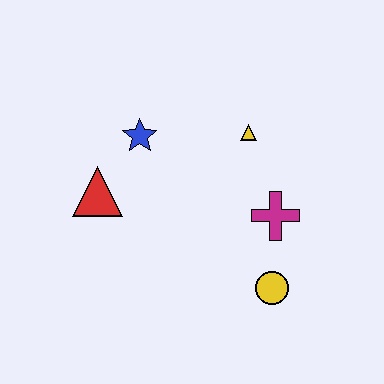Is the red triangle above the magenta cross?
Yes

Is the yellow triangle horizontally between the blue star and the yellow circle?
Yes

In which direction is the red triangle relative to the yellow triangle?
The red triangle is to the left of the yellow triangle.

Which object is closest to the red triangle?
The blue star is closest to the red triangle.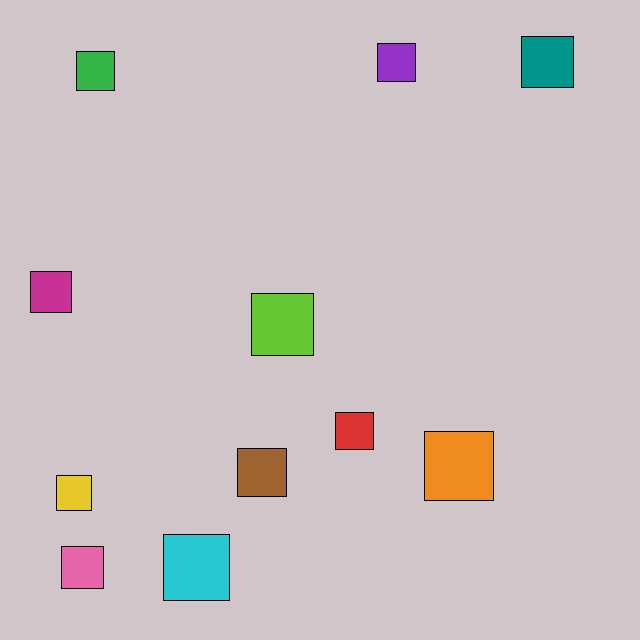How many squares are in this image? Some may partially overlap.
There are 11 squares.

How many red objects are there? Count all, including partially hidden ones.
There is 1 red object.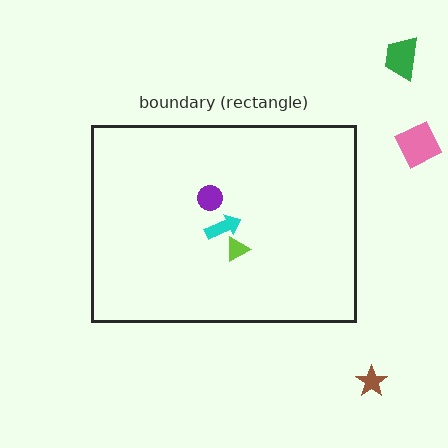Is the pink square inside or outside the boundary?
Outside.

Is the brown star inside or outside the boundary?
Outside.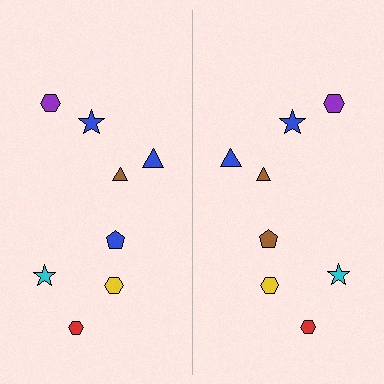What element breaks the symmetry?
The brown pentagon on the right side breaks the symmetry — its mirror counterpart is blue.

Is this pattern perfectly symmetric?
No, the pattern is not perfectly symmetric. The brown pentagon on the right side breaks the symmetry — its mirror counterpart is blue.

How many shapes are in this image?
There are 16 shapes in this image.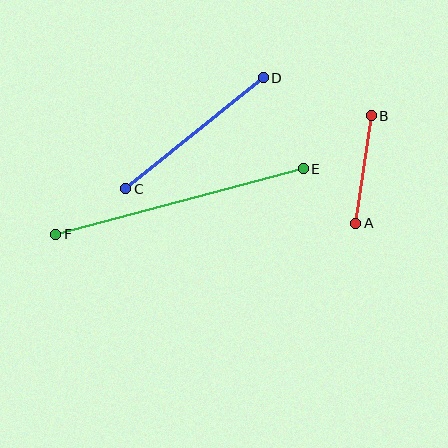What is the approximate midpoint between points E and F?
The midpoint is at approximately (180, 201) pixels.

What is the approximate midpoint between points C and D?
The midpoint is at approximately (194, 133) pixels.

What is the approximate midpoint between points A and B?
The midpoint is at approximately (363, 170) pixels.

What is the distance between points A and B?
The distance is approximately 108 pixels.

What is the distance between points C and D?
The distance is approximately 176 pixels.